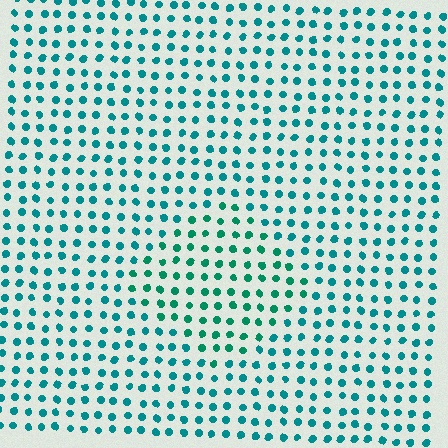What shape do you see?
I see a diamond.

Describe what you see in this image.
The image is filled with small teal elements in a uniform arrangement. A diamond-shaped region is visible where the elements are tinted to a slightly different hue, forming a subtle color boundary.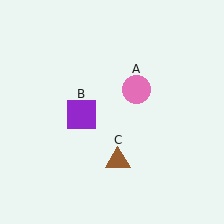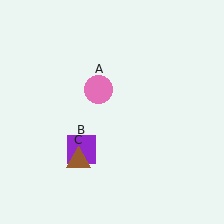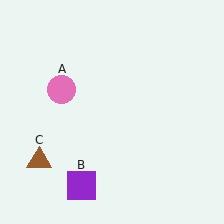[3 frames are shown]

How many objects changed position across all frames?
3 objects changed position: pink circle (object A), purple square (object B), brown triangle (object C).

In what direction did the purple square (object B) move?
The purple square (object B) moved down.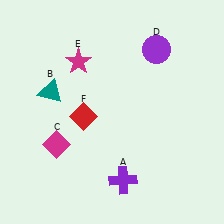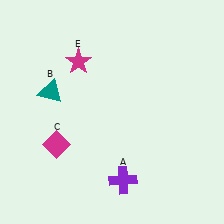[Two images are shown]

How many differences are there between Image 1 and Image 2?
There are 2 differences between the two images.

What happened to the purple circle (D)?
The purple circle (D) was removed in Image 2. It was in the top-right area of Image 1.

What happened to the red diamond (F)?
The red diamond (F) was removed in Image 2. It was in the bottom-left area of Image 1.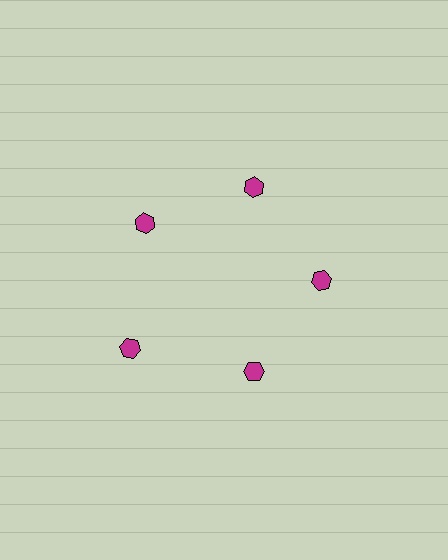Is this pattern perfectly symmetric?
No. The 5 magenta hexagons are arranged in a ring, but one element near the 8 o'clock position is pushed outward from the center, breaking the 5-fold rotational symmetry.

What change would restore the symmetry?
The symmetry would be restored by moving it inward, back onto the ring so that all 5 hexagons sit at equal angles and equal distance from the center.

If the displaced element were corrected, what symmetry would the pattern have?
It would have 5-fold rotational symmetry — the pattern would map onto itself every 72 degrees.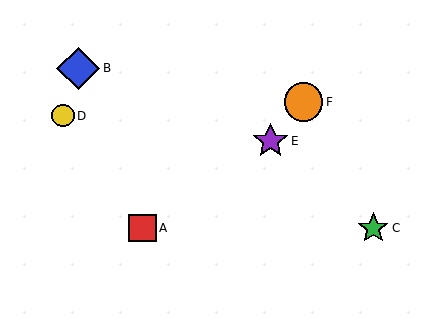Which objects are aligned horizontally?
Objects A, C are aligned horizontally.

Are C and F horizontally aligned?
No, C is at y≈228 and F is at y≈102.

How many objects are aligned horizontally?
2 objects (A, C) are aligned horizontally.